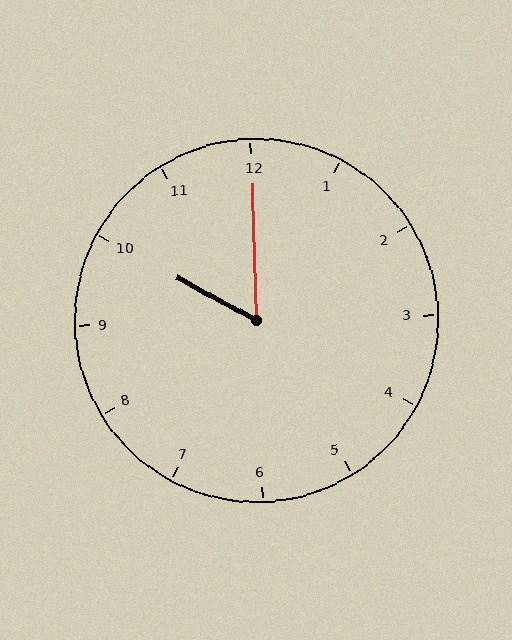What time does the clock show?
10:00.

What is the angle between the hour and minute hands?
Approximately 60 degrees.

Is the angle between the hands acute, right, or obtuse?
It is acute.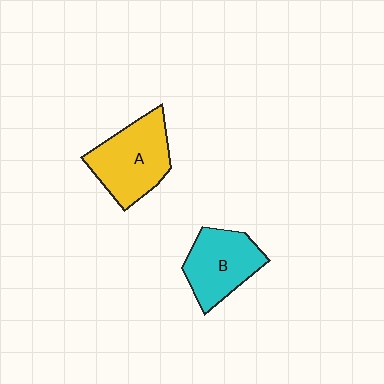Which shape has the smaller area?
Shape B (cyan).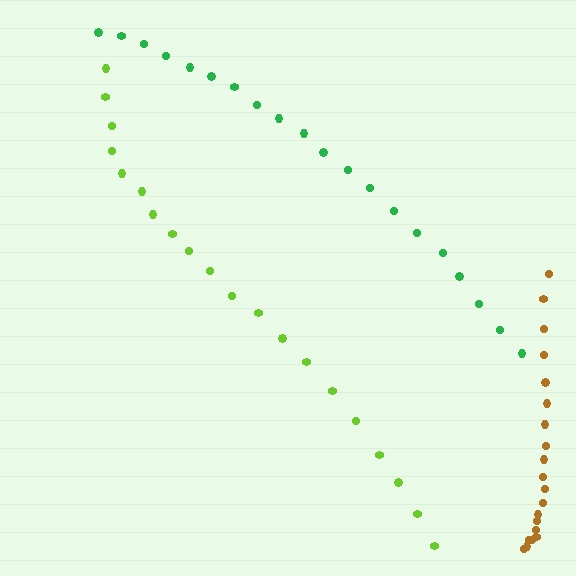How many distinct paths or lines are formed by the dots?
There are 3 distinct paths.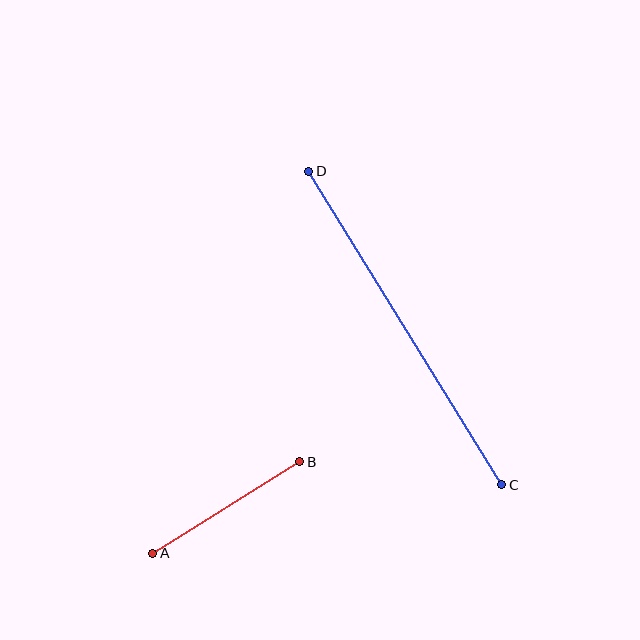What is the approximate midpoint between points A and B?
The midpoint is at approximately (226, 507) pixels.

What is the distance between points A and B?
The distance is approximately 173 pixels.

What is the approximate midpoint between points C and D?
The midpoint is at approximately (405, 328) pixels.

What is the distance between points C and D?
The distance is approximately 368 pixels.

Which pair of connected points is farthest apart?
Points C and D are farthest apart.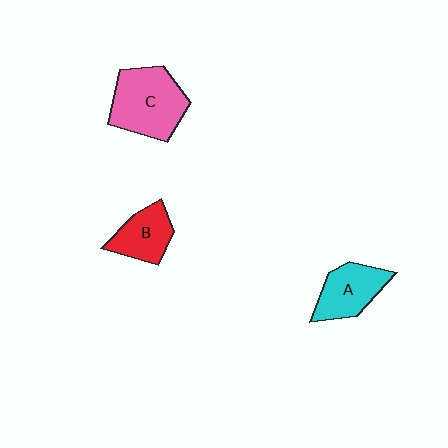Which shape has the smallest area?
Shape B (red).